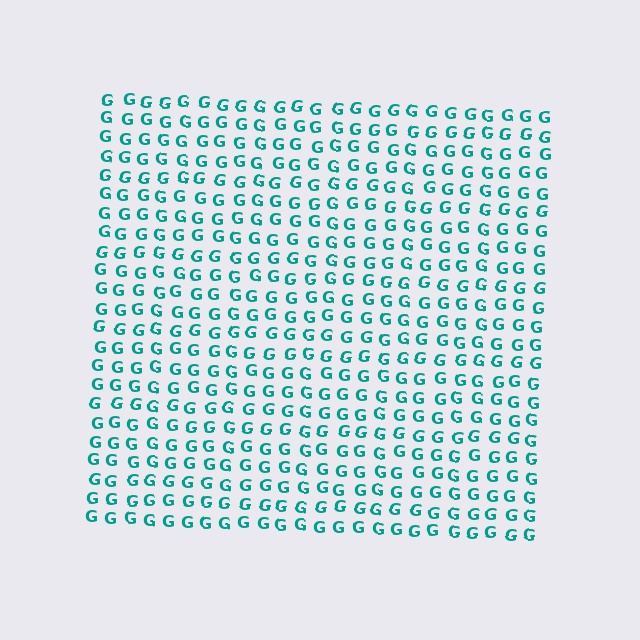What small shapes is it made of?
It is made of small letter G's.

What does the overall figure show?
The overall figure shows a square.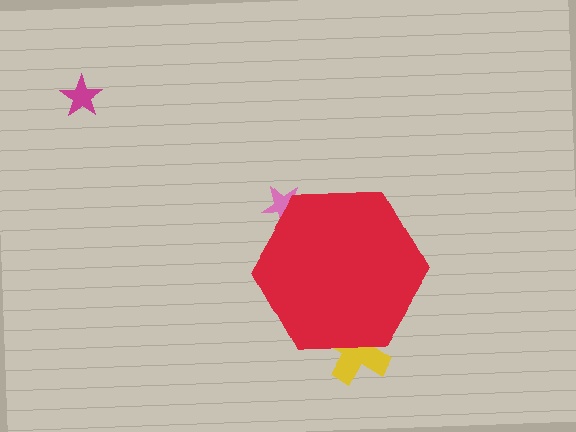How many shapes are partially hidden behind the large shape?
2 shapes are partially hidden.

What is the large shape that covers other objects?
A red hexagon.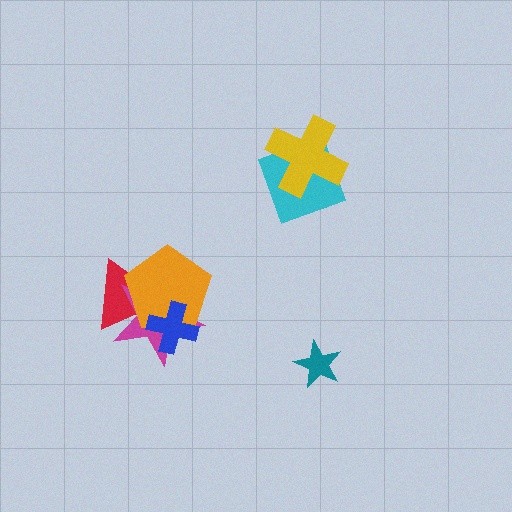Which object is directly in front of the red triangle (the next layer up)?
The magenta star is directly in front of the red triangle.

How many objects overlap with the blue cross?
3 objects overlap with the blue cross.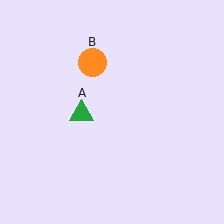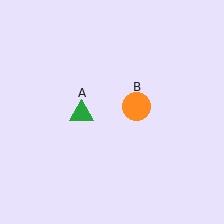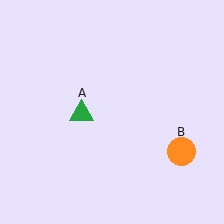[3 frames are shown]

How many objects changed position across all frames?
1 object changed position: orange circle (object B).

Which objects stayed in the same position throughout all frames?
Green triangle (object A) remained stationary.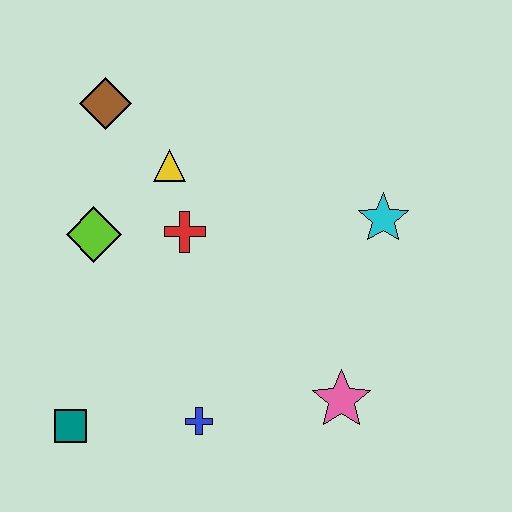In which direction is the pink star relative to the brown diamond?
The pink star is below the brown diamond.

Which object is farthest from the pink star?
The brown diamond is farthest from the pink star.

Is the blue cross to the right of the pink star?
No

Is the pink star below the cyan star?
Yes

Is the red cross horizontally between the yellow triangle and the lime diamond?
No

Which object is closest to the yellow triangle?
The red cross is closest to the yellow triangle.